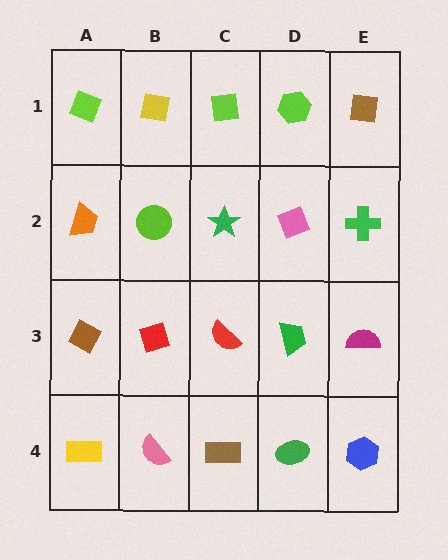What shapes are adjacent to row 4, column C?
A red semicircle (row 3, column C), a pink semicircle (row 4, column B), a green ellipse (row 4, column D).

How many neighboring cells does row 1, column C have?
3.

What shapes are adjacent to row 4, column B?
A red diamond (row 3, column B), a yellow rectangle (row 4, column A), a brown rectangle (row 4, column C).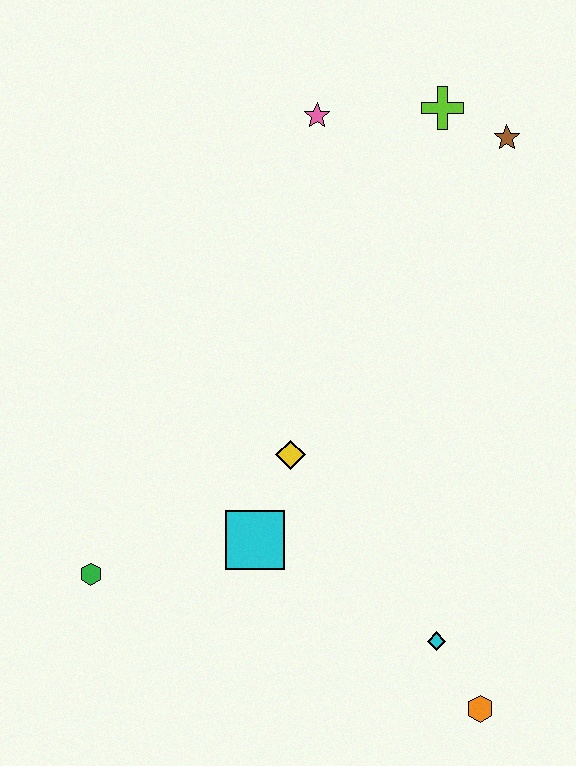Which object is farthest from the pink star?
The orange hexagon is farthest from the pink star.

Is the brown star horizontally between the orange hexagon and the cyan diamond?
No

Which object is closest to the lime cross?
The brown star is closest to the lime cross.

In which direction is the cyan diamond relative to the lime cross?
The cyan diamond is below the lime cross.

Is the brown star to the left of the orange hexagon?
No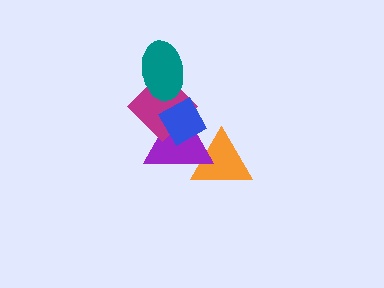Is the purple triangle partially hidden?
Yes, it is partially covered by another shape.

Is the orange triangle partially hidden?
Yes, it is partially covered by another shape.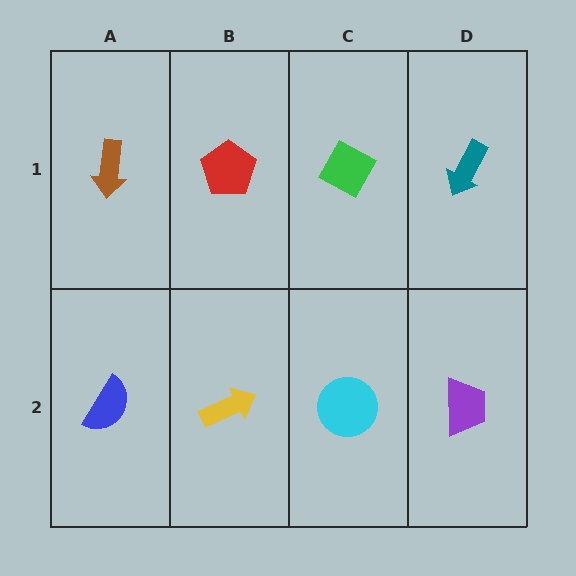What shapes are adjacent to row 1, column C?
A cyan circle (row 2, column C), a red pentagon (row 1, column B), a teal arrow (row 1, column D).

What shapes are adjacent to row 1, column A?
A blue semicircle (row 2, column A), a red pentagon (row 1, column B).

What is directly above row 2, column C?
A green diamond.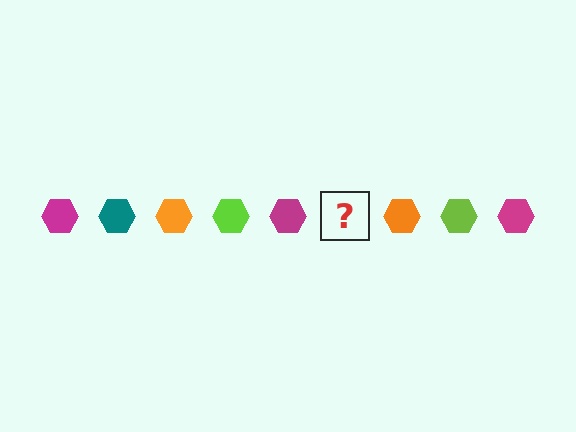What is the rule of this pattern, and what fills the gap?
The rule is that the pattern cycles through magenta, teal, orange, lime hexagons. The gap should be filled with a teal hexagon.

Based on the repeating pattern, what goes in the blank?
The blank should be a teal hexagon.